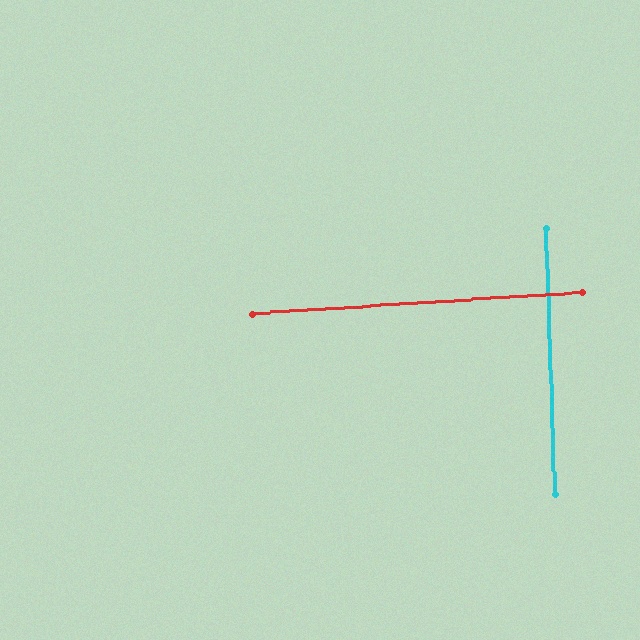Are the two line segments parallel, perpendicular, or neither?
Perpendicular — they meet at approximately 88°.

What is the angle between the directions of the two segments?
Approximately 88 degrees.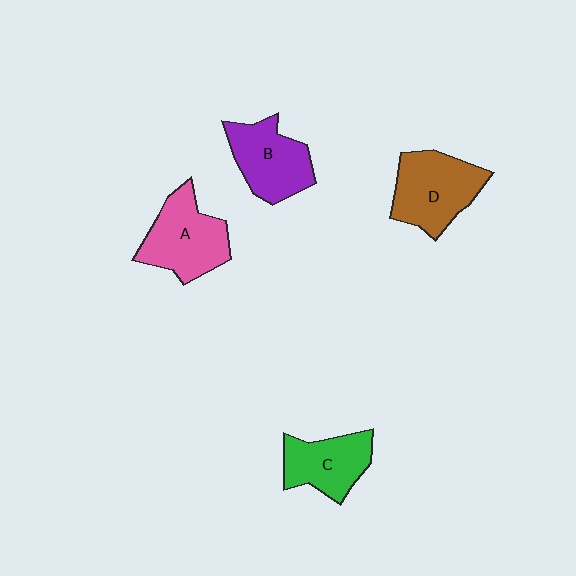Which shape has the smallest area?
Shape C (green).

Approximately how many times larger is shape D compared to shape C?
Approximately 1.3 times.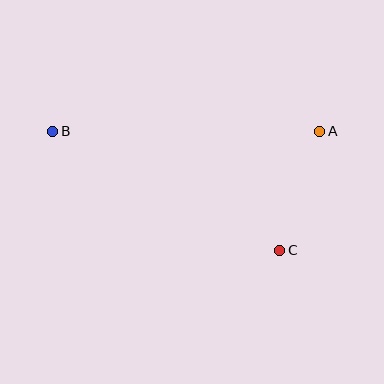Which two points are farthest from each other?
Points A and B are farthest from each other.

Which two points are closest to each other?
Points A and C are closest to each other.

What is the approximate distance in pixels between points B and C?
The distance between B and C is approximately 256 pixels.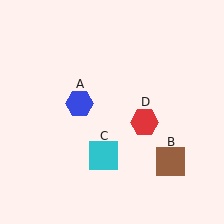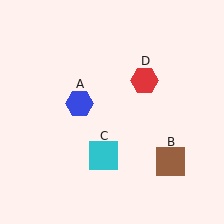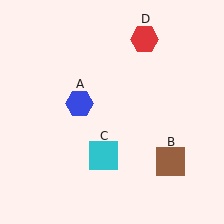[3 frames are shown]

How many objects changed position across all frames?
1 object changed position: red hexagon (object D).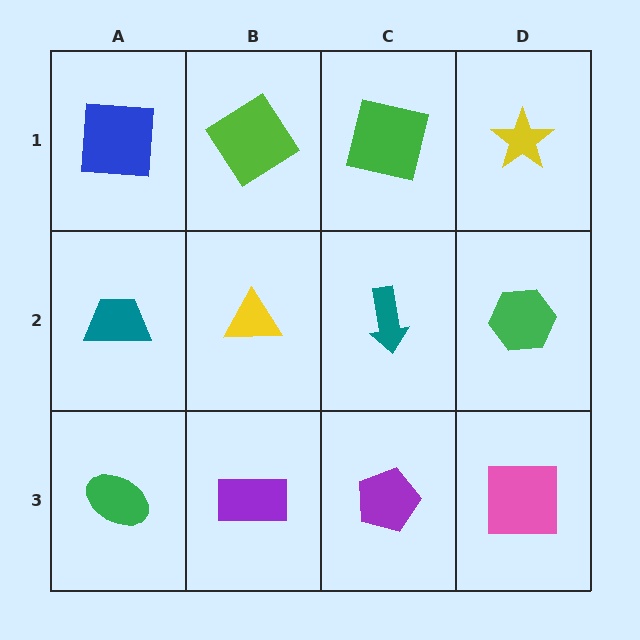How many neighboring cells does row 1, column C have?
3.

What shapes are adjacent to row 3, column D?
A green hexagon (row 2, column D), a purple pentagon (row 3, column C).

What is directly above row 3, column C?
A teal arrow.